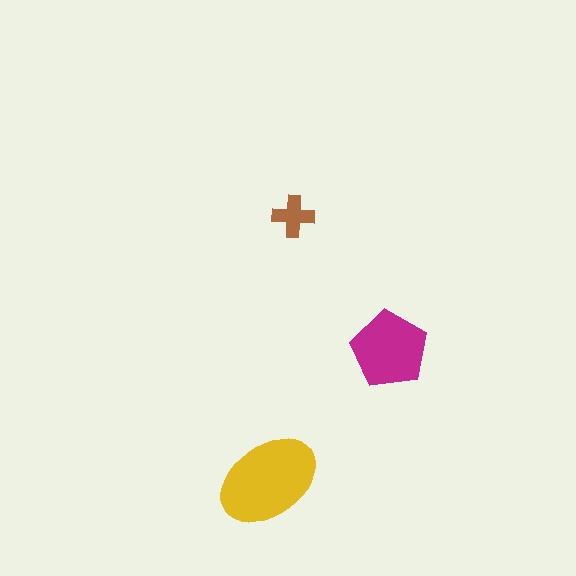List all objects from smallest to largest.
The brown cross, the magenta pentagon, the yellow ellipse.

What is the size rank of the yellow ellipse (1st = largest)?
1st.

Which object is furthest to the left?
The yellow ellipse is leftmost.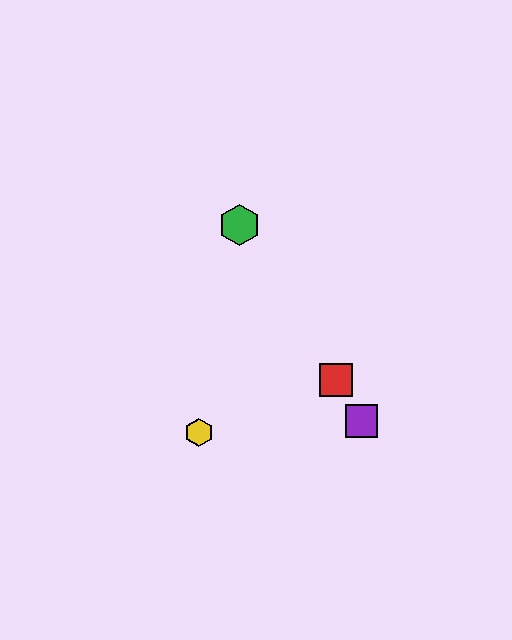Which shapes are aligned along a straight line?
The red square, the blue hexagon, the green hexagon, the purple square are aligned along a straight line.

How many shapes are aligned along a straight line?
4 shapes (the red square, the blue hexagon, the green hexagon, the purple square) are aligned along a straight line.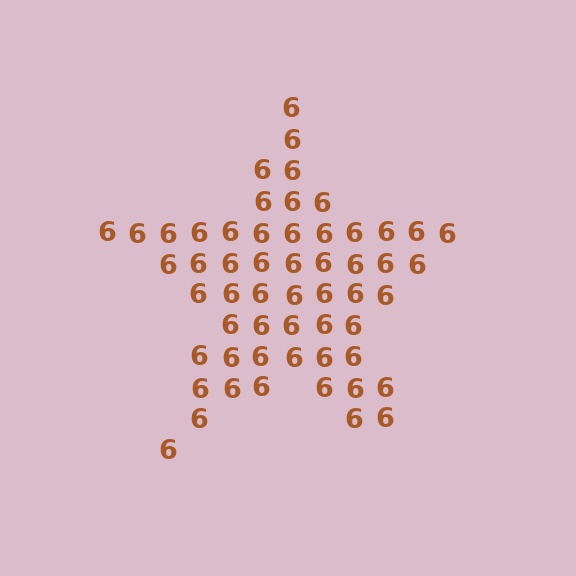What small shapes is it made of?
It is made of small digit 6's.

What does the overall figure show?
The overall figure shows a star.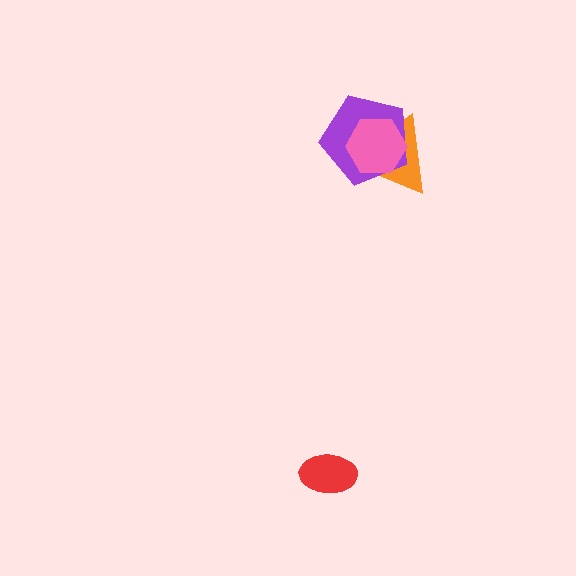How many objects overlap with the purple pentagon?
2 objects overlap with the purple pentagon.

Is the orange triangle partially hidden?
Yes, it is partially covered by another shape.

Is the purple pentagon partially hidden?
Yes, it is partially covered by another shape.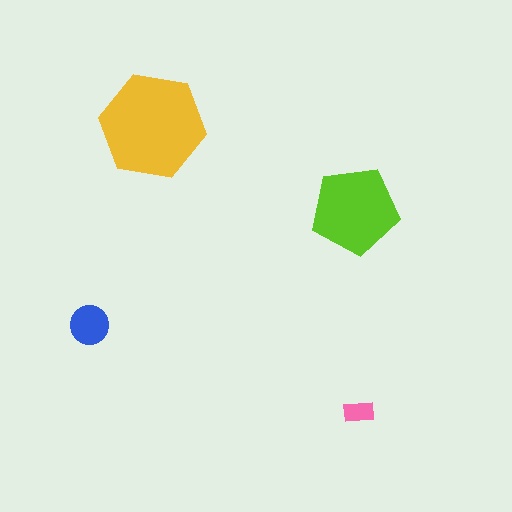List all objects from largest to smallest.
The yellow hexagon, the lime pentagon, the blue circle, the pink rectangle.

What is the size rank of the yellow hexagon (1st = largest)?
1st.